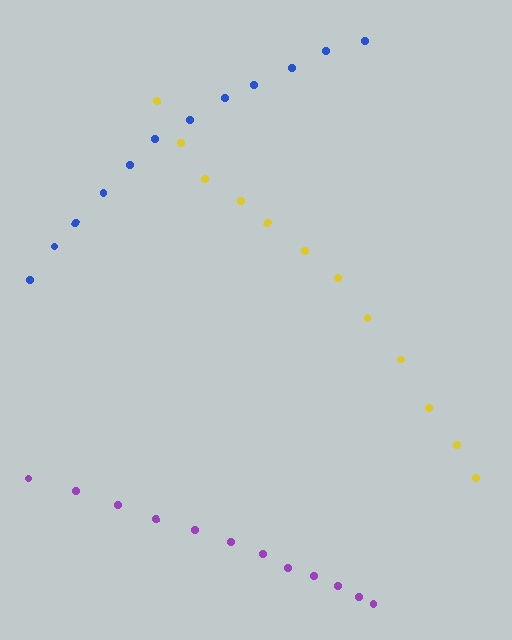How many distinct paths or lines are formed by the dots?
There are 3 distinct paths.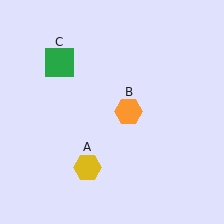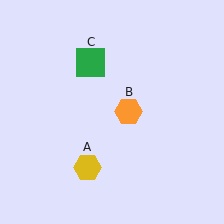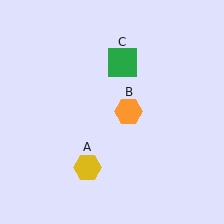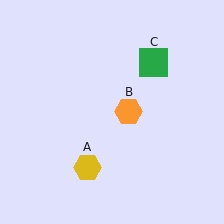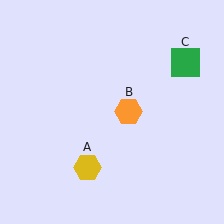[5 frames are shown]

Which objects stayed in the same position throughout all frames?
Yellow hexagon (object A) and orange hexagon (object B) remained stationary.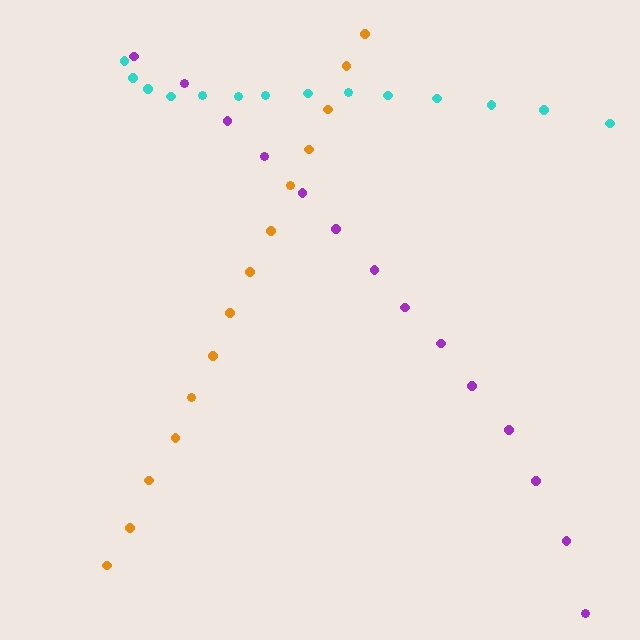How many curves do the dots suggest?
There are 3 distinct paths.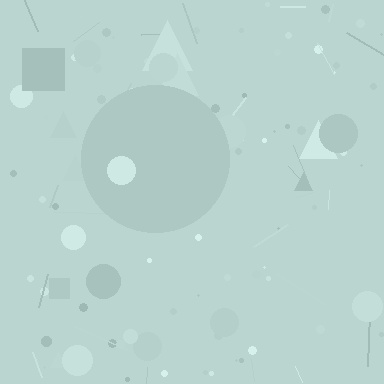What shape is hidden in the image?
A circle is hidden in the image.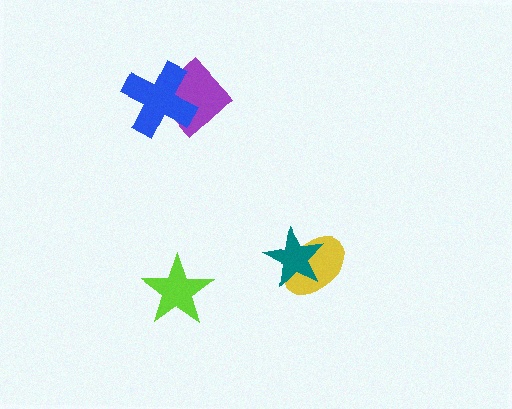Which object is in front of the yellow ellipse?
The teal star is in front of the yellow ellipse.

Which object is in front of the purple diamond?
The blue cross is in front of the purple diamond.